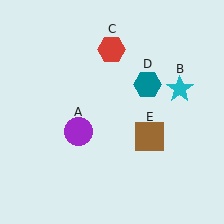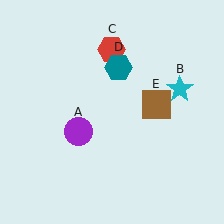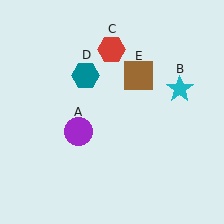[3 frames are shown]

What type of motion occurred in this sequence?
The teal hexagon (object D), brown square (object E) rotated counterclockwise around the center of the scene.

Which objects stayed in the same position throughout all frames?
Purple circle (object A) and cyan star (object B) and red hexagon (object C) remained stationary.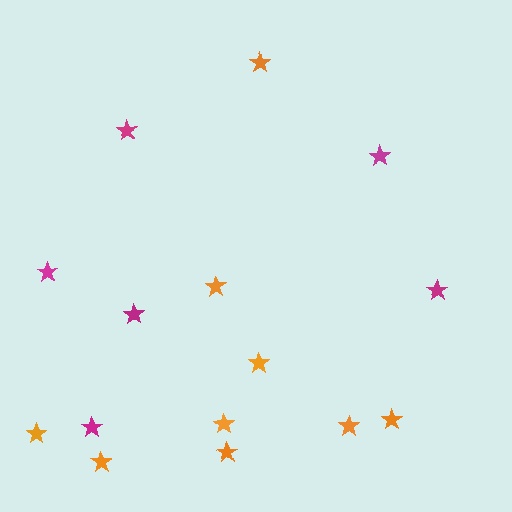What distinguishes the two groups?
There are 2 groups: one group of orange stars (9) and one group of magenta stars (6).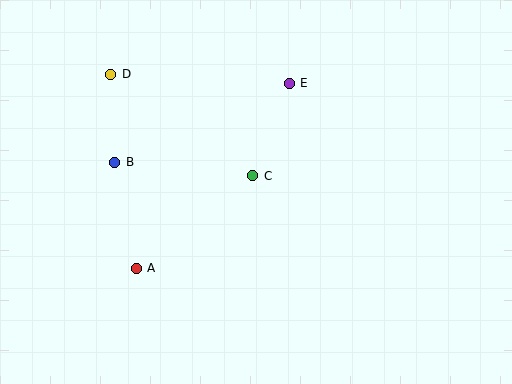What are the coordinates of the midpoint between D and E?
The midpoint between D and E is at (200, 79).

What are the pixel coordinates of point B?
Point B is at (115, 162).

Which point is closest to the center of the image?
Point C at (253, 176) is closest to the center.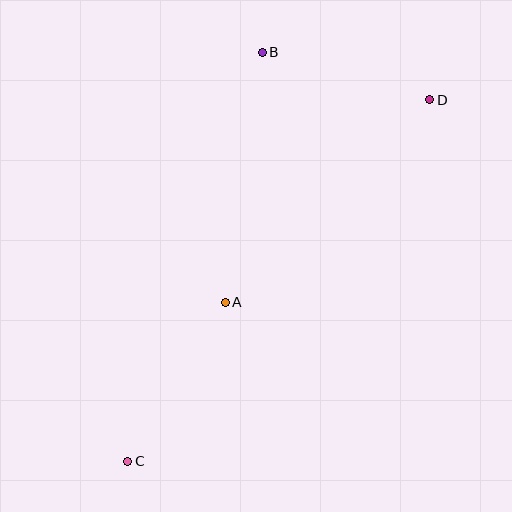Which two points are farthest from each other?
Points C and D are farthest from each other.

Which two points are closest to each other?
Points B and D are closest to each other.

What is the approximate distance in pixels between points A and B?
The distance between A and B is approximately 253 pixels.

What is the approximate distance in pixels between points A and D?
The distance between A and D is approximately 288 pixels.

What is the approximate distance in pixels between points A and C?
The distance between A and C is approximately 187 pixels.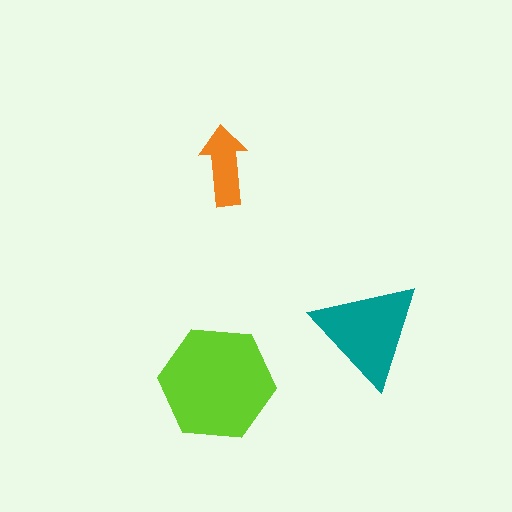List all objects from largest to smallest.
The lime hexagon, the teal triangle, the orange arrow.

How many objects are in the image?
There are 3 objects in the image.